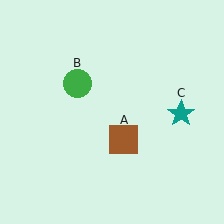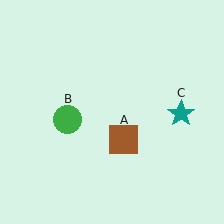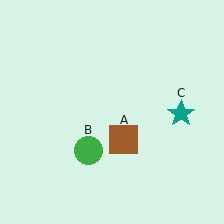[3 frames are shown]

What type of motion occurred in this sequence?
The green circle (object B) rotated counterclockwise around the center of the scene.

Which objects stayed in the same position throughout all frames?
Brown square (object A) and teal star (object C) remained stationary.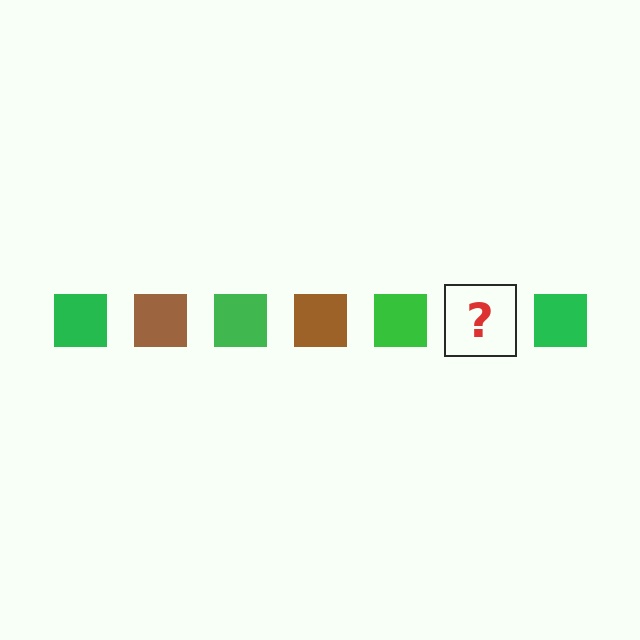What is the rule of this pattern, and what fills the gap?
The rule is that the pattern cycles through green, brown squares. The gap should be filled with a brown square.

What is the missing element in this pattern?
The missing element is a brown square.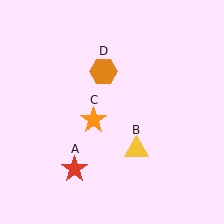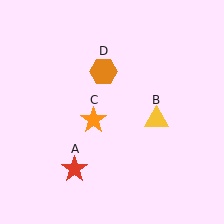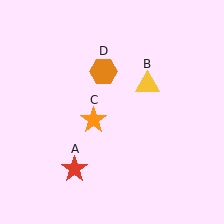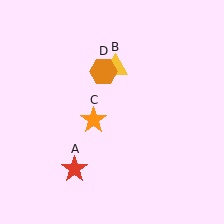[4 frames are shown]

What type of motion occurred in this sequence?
The yellow triangle (object B) rotated counterclockwise around the center of the scene.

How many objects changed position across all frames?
1 object changed position: yellow triangle (object B).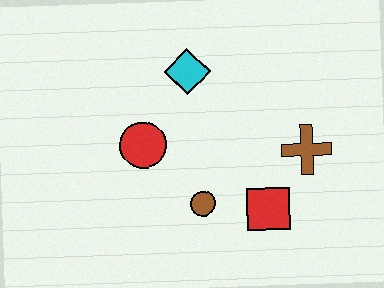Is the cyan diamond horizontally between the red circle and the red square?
Yes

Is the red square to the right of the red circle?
Yes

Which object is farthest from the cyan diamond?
The red square is farthest from the cyan diamond.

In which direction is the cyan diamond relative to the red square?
The cyan diamond is above the red square.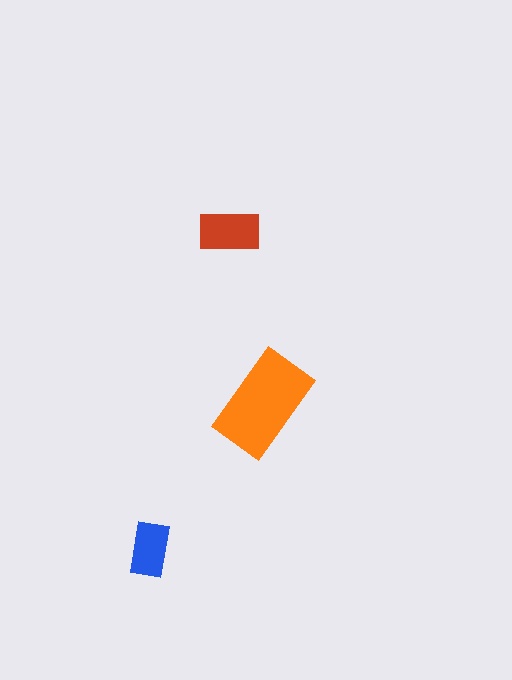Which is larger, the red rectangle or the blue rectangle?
The red one.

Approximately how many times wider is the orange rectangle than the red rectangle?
About 1.5 times wider.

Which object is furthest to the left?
The blue rectangle is leftmost.